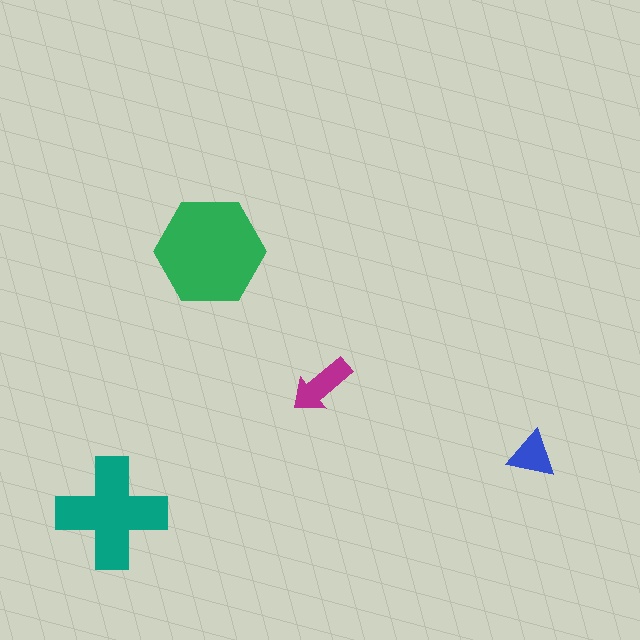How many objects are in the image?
There are 4 objects in the image.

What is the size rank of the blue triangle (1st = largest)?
4th.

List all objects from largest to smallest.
The green hexagon, the teal cross, the magenta arrow, the blue triangle.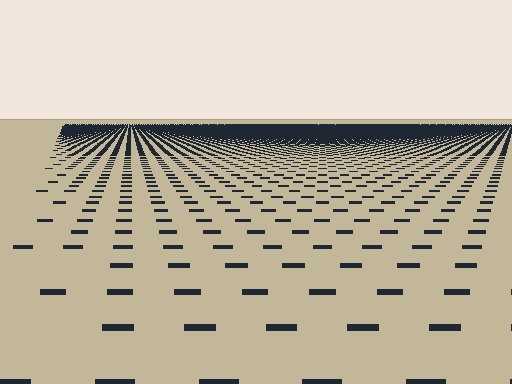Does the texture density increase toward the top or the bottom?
Density increases toward the top.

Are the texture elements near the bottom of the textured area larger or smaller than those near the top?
Larger. Near the bottom, elements are closer to the viewer and appear at a bigger on-screen size.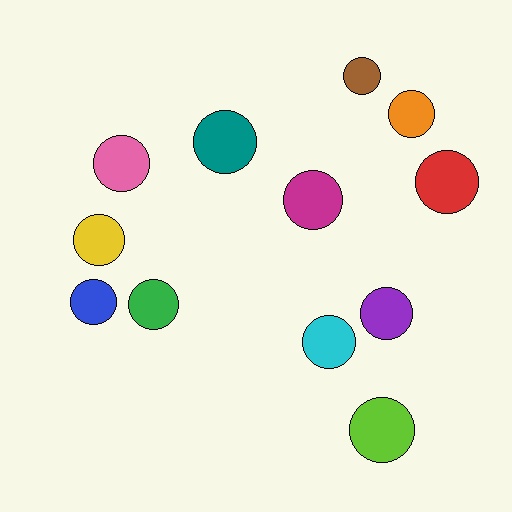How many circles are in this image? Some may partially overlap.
There are 12 circles.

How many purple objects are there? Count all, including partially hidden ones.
There is 1 purple object.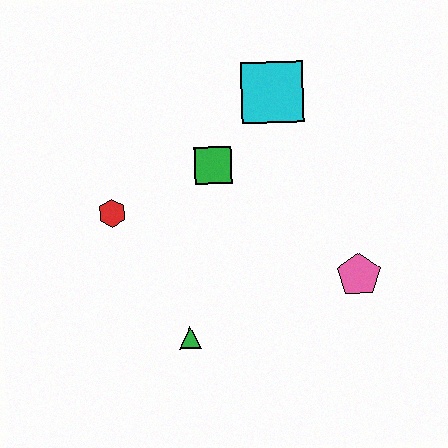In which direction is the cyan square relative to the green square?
The cyan square is above the green square.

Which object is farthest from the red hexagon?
The pink pentagon is farthest from the red hexagon.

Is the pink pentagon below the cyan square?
Yes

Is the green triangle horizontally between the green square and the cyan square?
No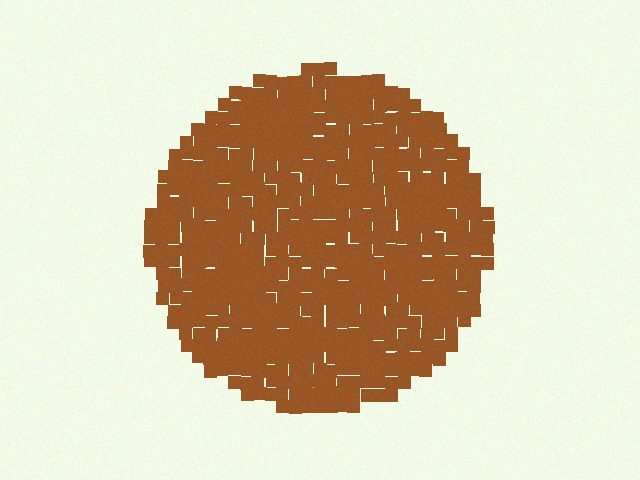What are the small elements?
The small elements are squares.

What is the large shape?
The large shape is a circle.